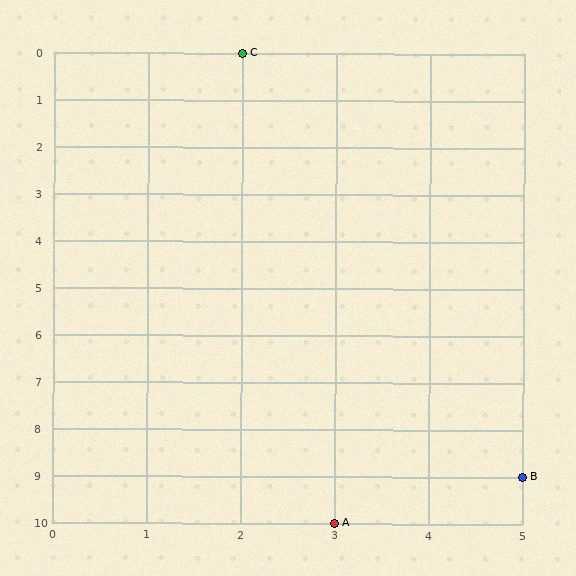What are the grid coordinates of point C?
Point C is at grid coordinates (2, 0).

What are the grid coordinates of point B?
Point B is at grid coordinates (5, 9).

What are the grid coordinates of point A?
Point A is at grid coordinates (3, 10).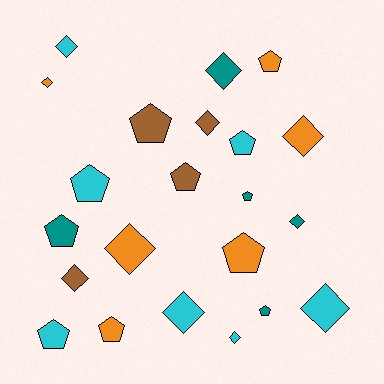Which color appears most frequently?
Cyan, with 7 objects.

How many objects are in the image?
There are 22 objects.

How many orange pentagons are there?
There are 3 orange pentagons.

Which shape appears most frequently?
Pentagon, with 11 objects.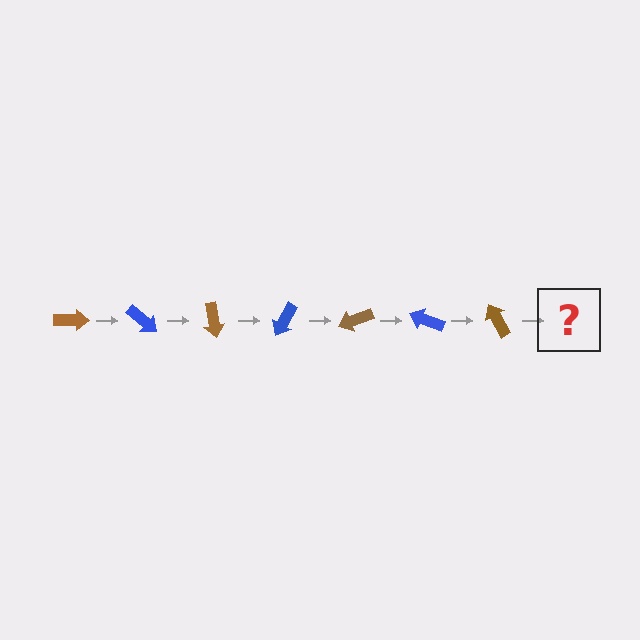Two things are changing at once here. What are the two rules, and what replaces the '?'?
The two rules are that it rotates 40 degrees each step and the color cycles through brown and blue. The '?' should be a blue arrow, rotated 280 degrees from the start.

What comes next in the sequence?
The next element should be a blue arrow, rotated 280 degrees from the start.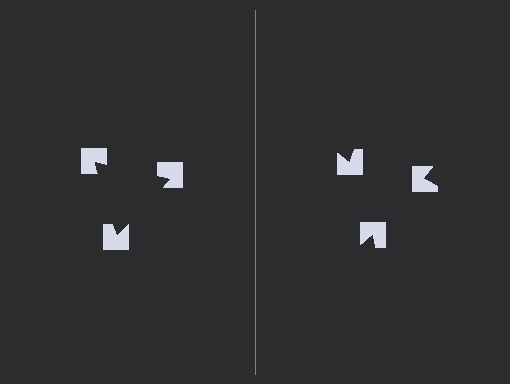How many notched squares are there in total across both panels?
6 — 3 on each side.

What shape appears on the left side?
An illusory triangle.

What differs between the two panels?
The notched squares are positioned identically on both sides; only the wedge orientations differ. On the left they align to a triangle; on the right they are misaligned.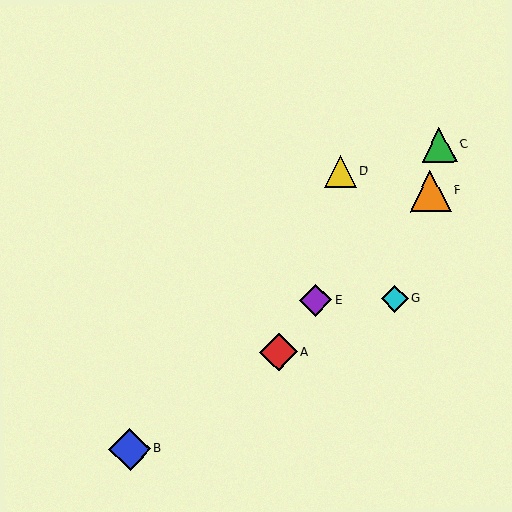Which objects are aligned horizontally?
Objects E, G are aligned horizontally.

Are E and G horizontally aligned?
Yes, both are at y≈300.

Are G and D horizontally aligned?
No, G is at y≈299 and D is at y≈171.